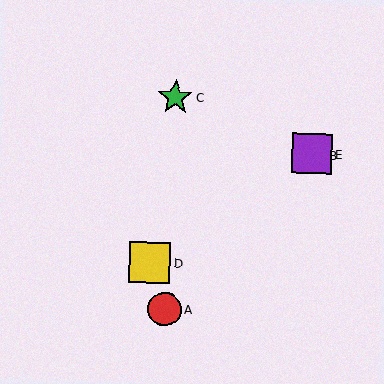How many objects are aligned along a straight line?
3 objects (B, D, E) are aligned along a straight line.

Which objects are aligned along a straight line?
Objects B, D, E are aligned along a straight line.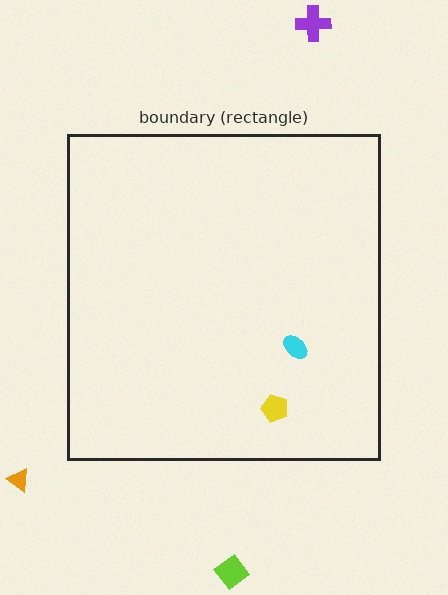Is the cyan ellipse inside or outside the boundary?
Inside.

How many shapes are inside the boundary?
2 inside, 3 outside.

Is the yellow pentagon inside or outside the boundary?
Inside.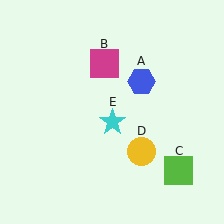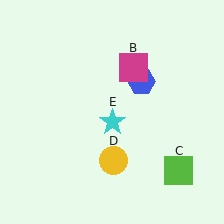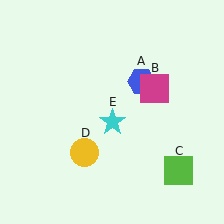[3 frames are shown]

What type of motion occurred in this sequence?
The magenta square (object B), yellow circle (object D) rotated clockwise around the center of the scene.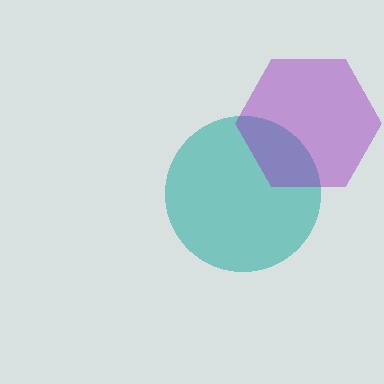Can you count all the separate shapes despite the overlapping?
Yes, there are 2 separate shapes.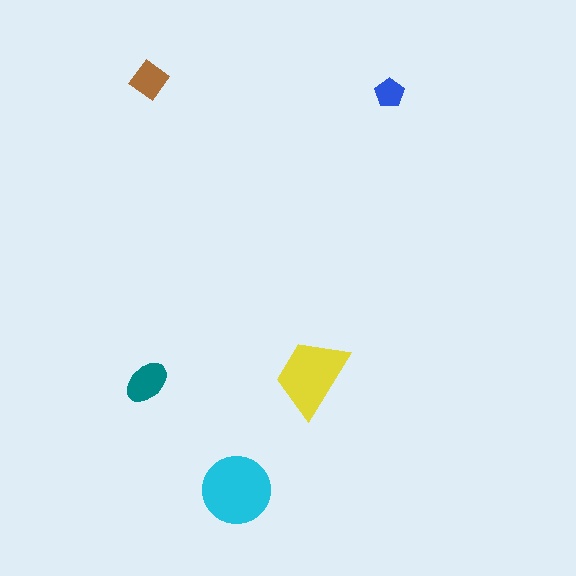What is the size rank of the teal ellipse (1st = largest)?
3rd.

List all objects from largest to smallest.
The cyan circle, the yellow trapezoid, the teal ellipse, the brown diamond, the blue pentagon.